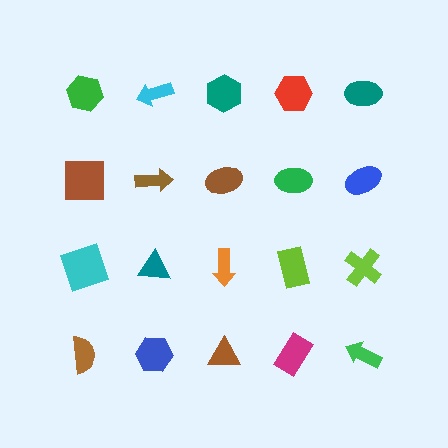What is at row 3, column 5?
A lime cross.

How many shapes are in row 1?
5 shapes.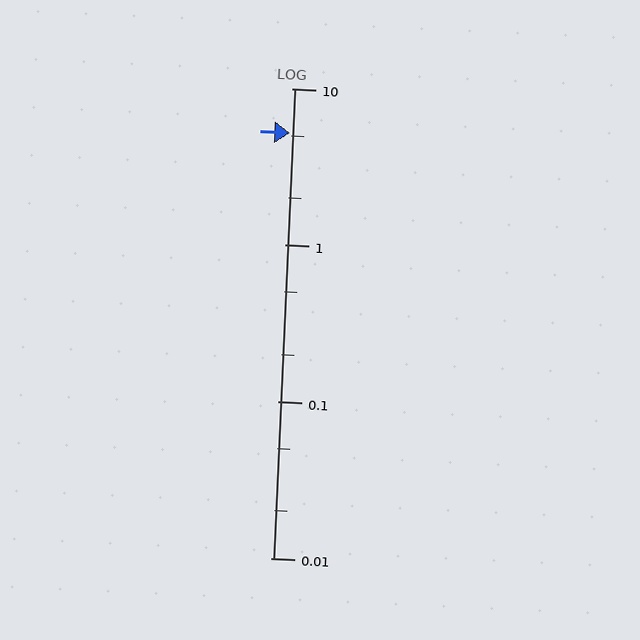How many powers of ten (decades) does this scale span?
The scale spans 3 decades, from 0.01 to 10.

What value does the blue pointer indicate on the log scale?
The pointer indicates approximately 5.2.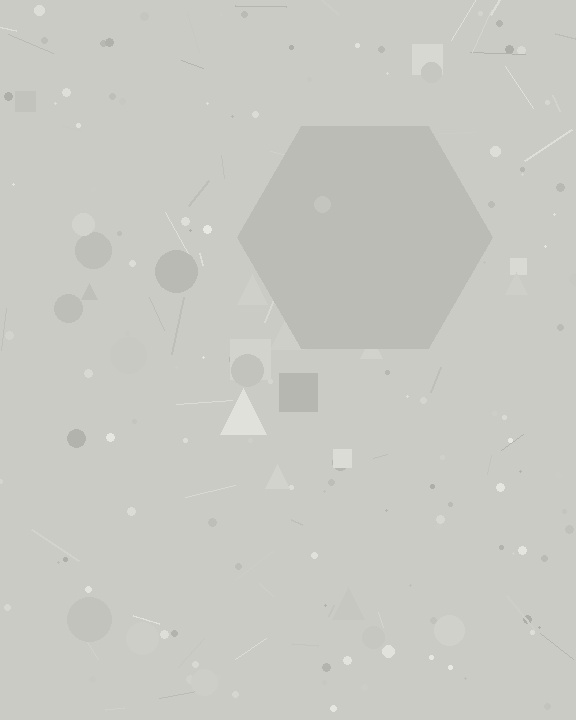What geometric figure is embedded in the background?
A hexagon is embedded in the background.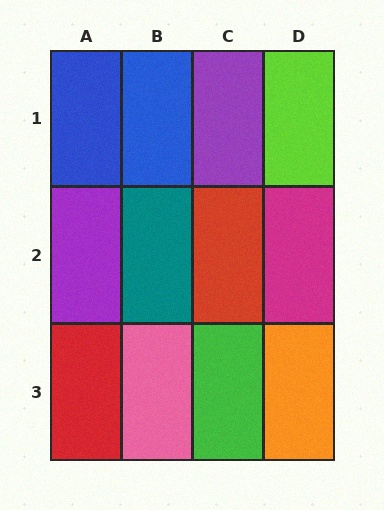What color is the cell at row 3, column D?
Orange.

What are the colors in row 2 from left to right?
Purple, teal, red, magenta.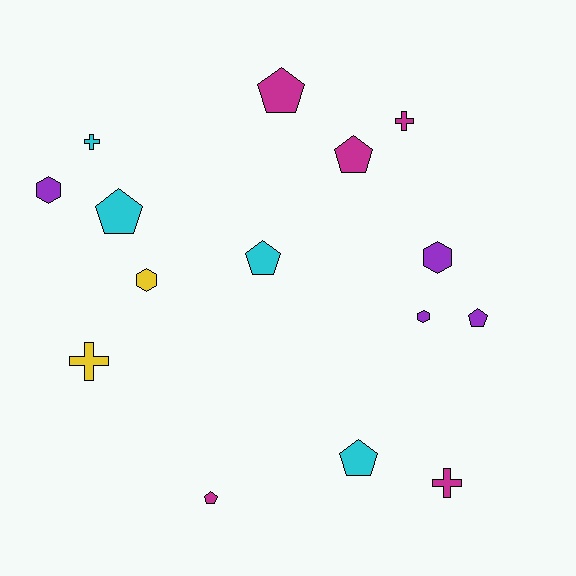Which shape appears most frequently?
Pentagon, with 7 objects.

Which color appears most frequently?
Magenta, with 5 objects.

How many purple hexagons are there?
There are 3 purple hexagons.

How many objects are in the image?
There are 15 objects.